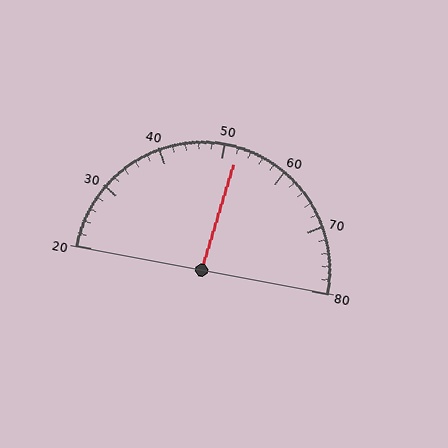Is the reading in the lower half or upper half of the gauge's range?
The reading is in the upper half of the range (20 to 80).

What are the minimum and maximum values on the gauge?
The gauge ranges from 20 to 80.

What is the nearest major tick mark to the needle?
The nearest major tick mark is 50.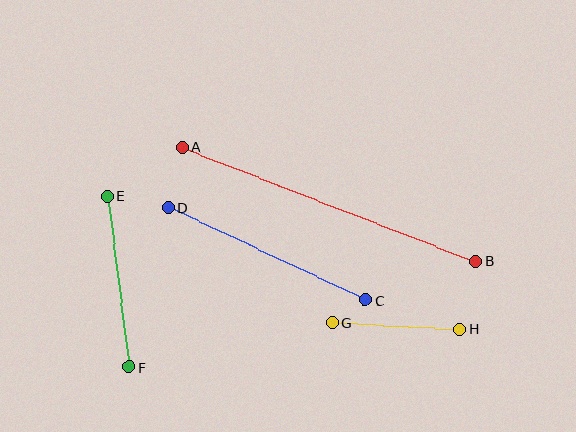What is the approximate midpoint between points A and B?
The midpoint is at approximately (329, 204) pixels.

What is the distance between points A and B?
The distance is approximately 315 pixels.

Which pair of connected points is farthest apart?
Points A and B are farthest apart.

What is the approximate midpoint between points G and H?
The midpoint is at approximately (396, 326) pixels.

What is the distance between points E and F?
The distance is approximately 172 pixels.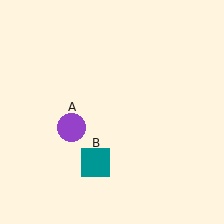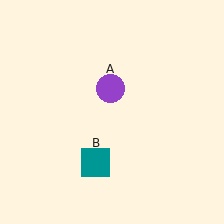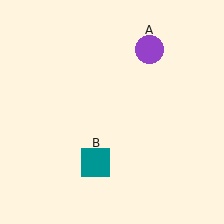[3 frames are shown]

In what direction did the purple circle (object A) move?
The purple circle (object A) moved up and to the right.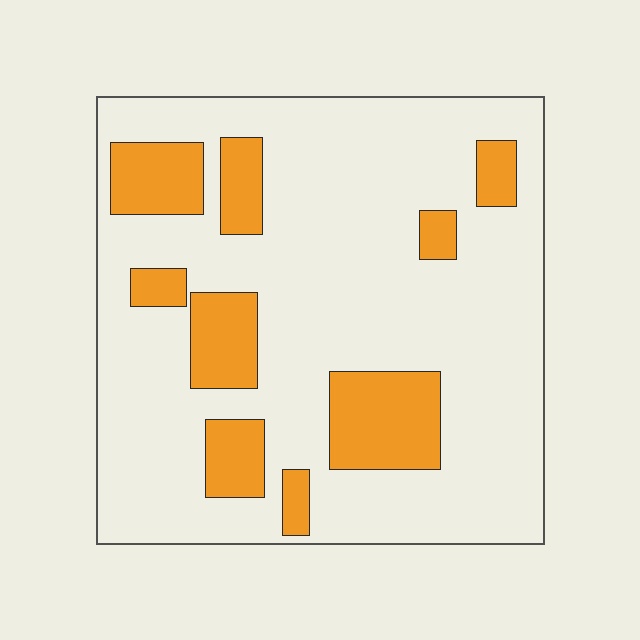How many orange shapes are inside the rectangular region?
9.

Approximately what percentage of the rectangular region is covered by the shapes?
Approximately 20%.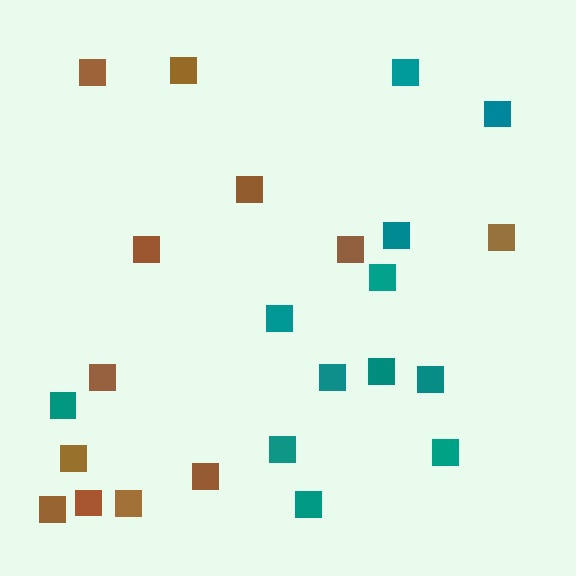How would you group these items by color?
There are 2 groups: one group of teal squares (12) and one group of brown squares (12).